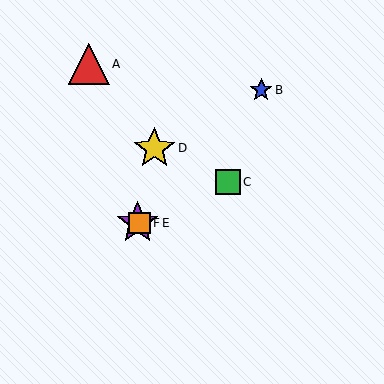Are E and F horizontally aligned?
Yes, both are at y≈223.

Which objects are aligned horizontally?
Objects E, F are aligned horizontally.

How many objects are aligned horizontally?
2 objects (E, F) are aligned horizontally.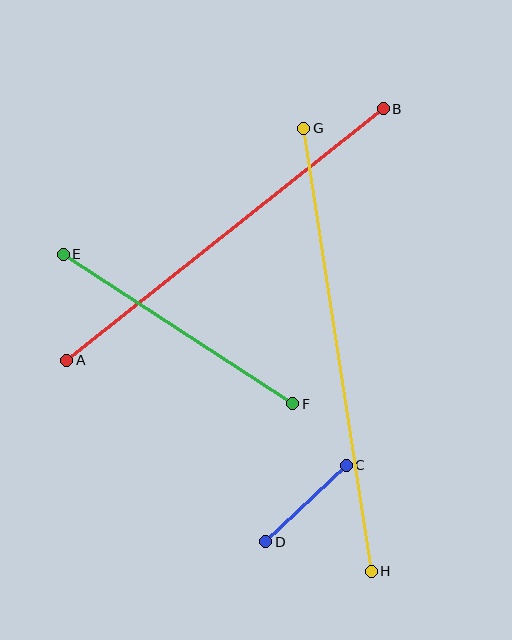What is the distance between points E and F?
The distance is approximately 274 pixels.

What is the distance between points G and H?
The distance is approximately 448 pixels.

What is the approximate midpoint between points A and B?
The midpoint is at approximately (225, 234) pixels.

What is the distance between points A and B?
The distance is approximately 404 pixels.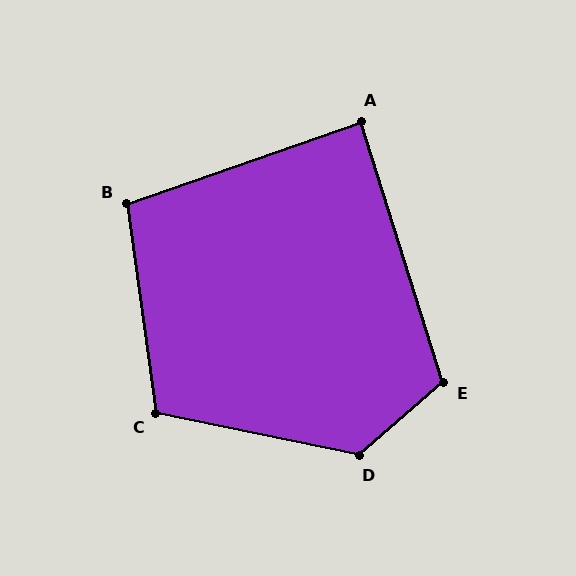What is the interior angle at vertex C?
Approximately 110 degrees (obtuse).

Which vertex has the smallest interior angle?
A, at approximately 88 degrees.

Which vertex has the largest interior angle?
D, at approximately 127 degrees.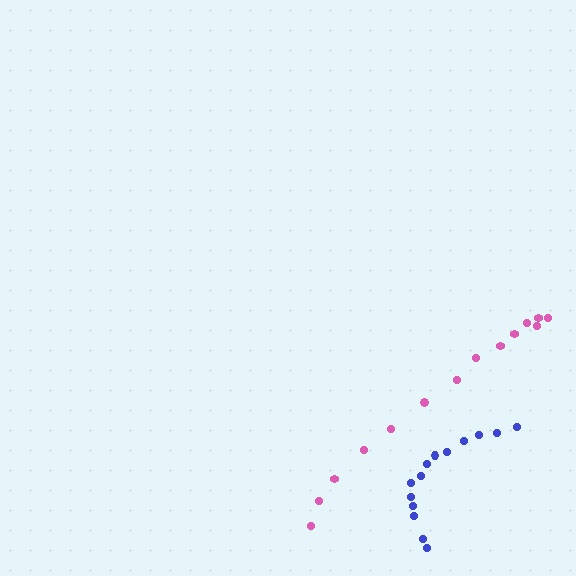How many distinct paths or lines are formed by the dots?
There are 2 distinct paths.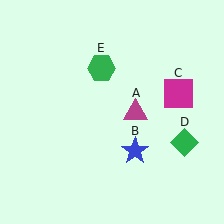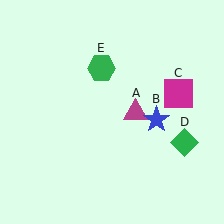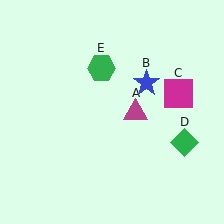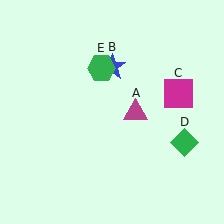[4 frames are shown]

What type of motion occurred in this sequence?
The blue star (object B) rotated counterclockwise around the center of the scene.